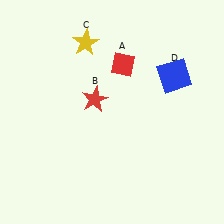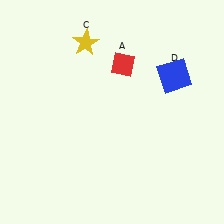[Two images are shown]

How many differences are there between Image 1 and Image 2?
There is 1 difference between the two images.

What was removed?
The red star (B) was removed in Image 2.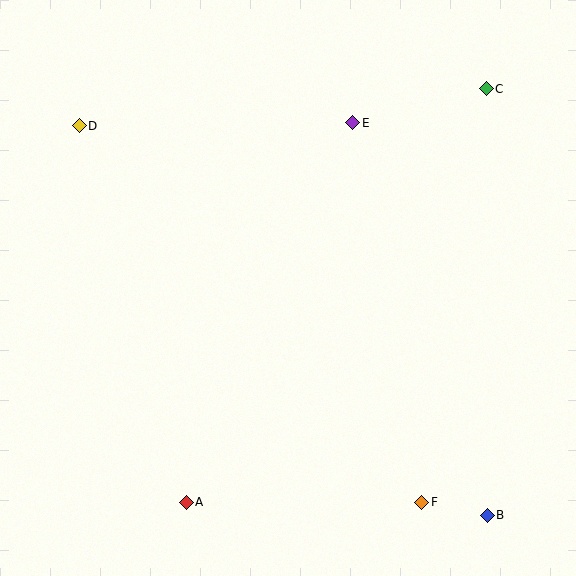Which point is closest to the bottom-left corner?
Point A is closest to the bottom-left corner.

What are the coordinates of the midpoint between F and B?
The midpoint between F and B is at (455, 509).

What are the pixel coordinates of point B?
Point B is at (487, 515).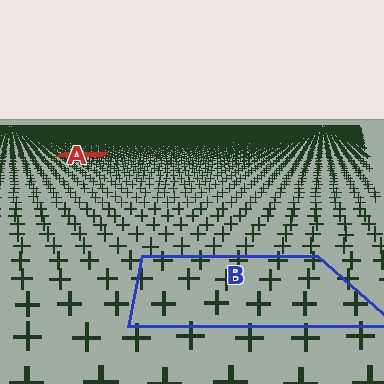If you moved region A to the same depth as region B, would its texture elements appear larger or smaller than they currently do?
They would appear larger. At a closer depth, the same texture elements are projected at a bigger on-screen size.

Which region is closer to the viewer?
Region B is closer. The texture elements there are larger and more spread out.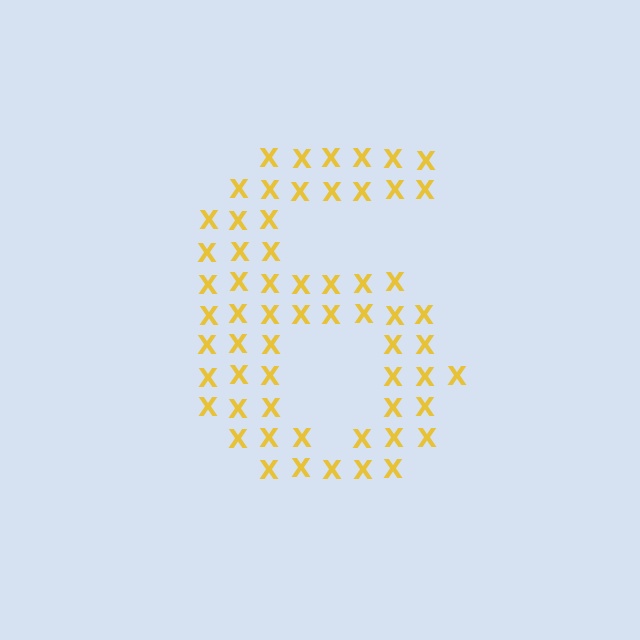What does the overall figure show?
The overall figure shows the digit 6.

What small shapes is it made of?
It is made of small letter X's.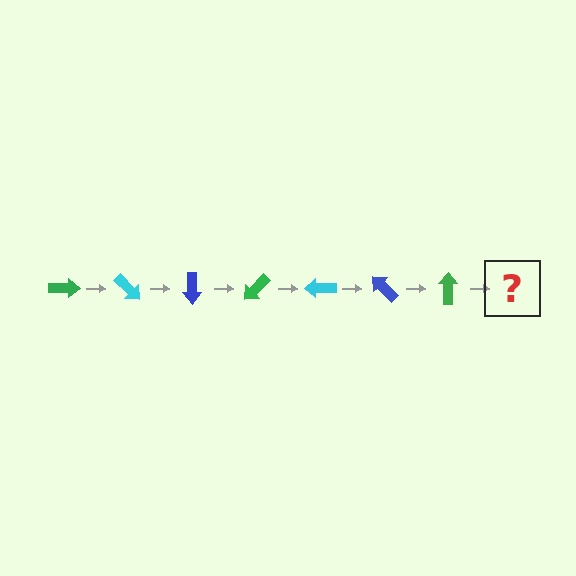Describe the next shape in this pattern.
It should be a cyan arrow, rotated 315 degrees from the start.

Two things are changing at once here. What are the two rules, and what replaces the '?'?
The two rules are that it rotates 45 degrees each step and the color cycles through green, cyan, and blue. The '?' should be a cyan arrow, rotated 315 degrees from the start.